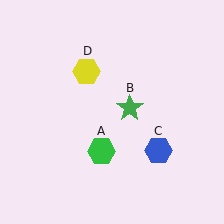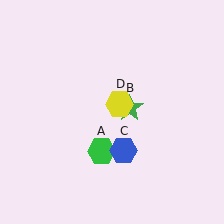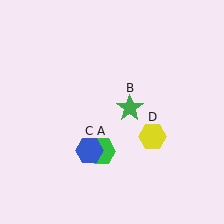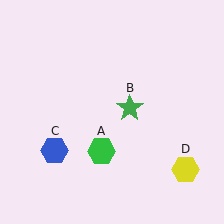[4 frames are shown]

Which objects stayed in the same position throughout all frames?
Green hexagon (object A) and green star (object B) remained stationary.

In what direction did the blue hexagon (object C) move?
The blue hexagon (object C) moved left.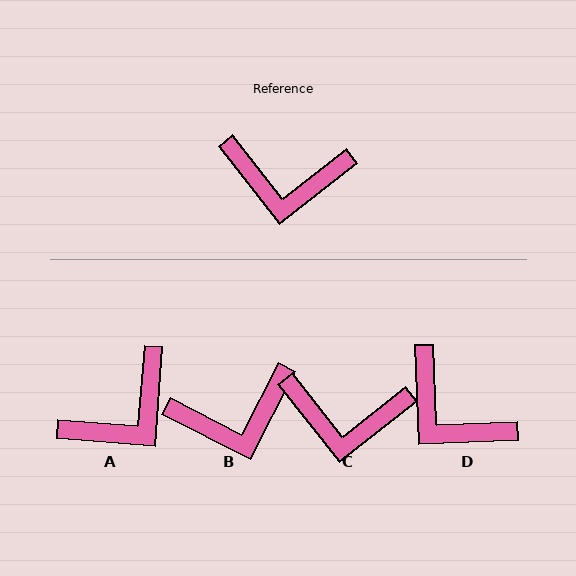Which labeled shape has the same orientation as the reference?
C.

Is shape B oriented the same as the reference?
No, it is off by about 25 degrees.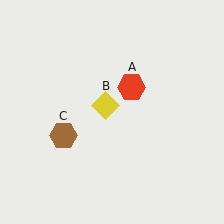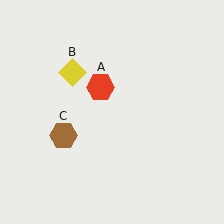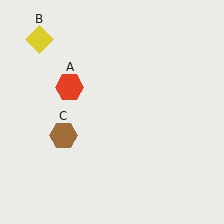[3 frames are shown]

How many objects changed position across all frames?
2 objects changed position: red hexagon (object A), yellow diamond (object B).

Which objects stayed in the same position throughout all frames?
Brown hexagon (object C) remained stationary.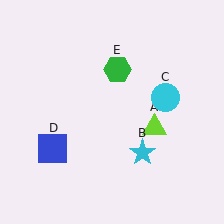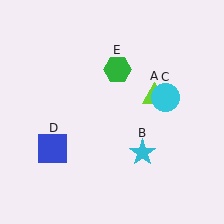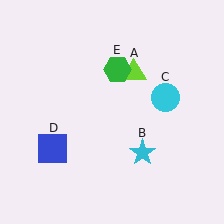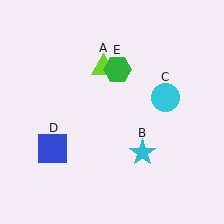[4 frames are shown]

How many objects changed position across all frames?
1 object changed position: lime triangle (object A).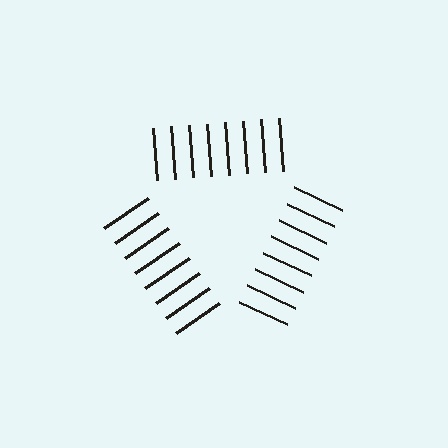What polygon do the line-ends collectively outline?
An illusory triangle — the line segments terminate on its edges but no continuous stroke is drawn.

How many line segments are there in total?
24 — 8 along each of the 3 edges.